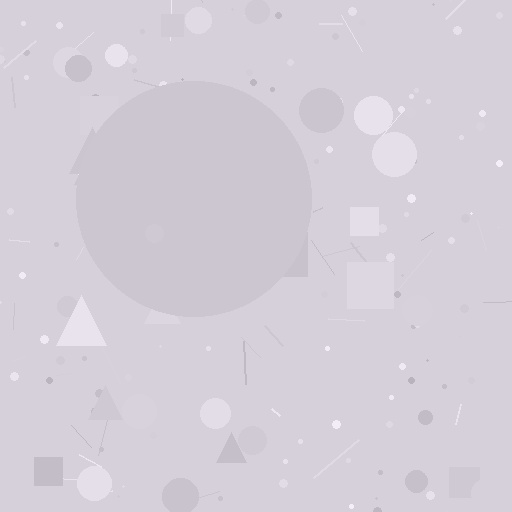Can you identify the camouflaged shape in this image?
The camouflaged shape is a circle.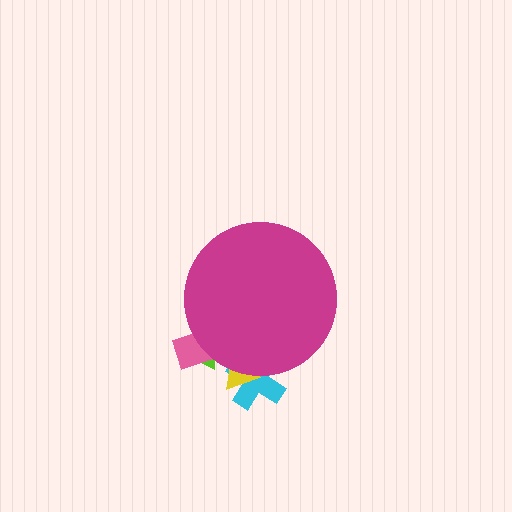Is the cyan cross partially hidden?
Yes, the cyan cross is partially hidden behind the magenta circle.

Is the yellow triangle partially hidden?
Yes, the yellow triangle is partially hidden behind the magenta circle.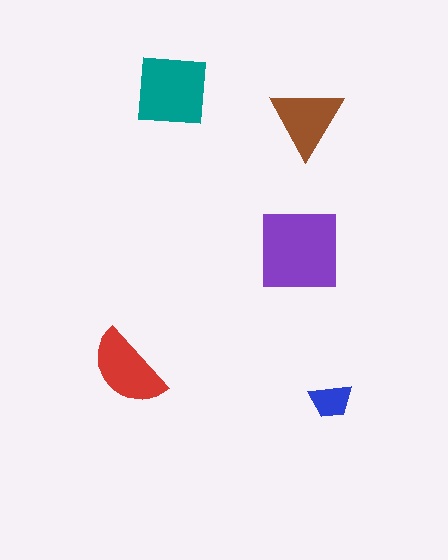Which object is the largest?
The purple square.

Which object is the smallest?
The blue trapezoid.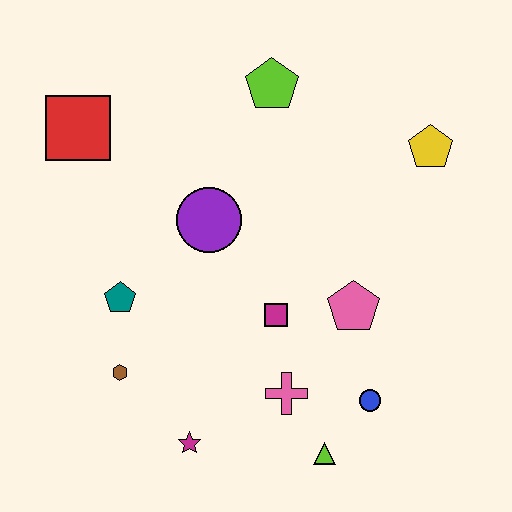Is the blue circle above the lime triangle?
Yes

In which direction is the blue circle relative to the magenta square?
The blue circle is to the right of the magenta square.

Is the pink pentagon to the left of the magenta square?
No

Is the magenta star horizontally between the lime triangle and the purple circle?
No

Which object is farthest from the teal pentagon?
The yellow pentagon is farthest from the teal pentagon.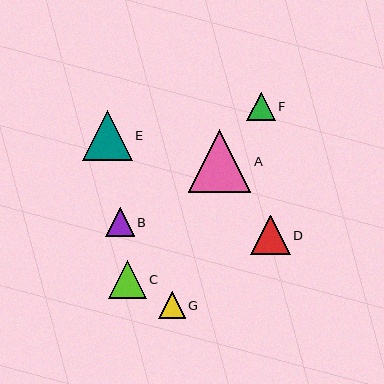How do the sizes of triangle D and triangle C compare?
Triangle D and triangle C are approximately the same size.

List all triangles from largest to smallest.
From largest to smallest: A, E, D, C, B, F, G.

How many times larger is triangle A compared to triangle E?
Triangle A is approximately 1.2 times the size of triangle E.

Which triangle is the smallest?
Triangle G is the smallest with a size of approximately 26 pixels.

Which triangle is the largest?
Triangle A is the largest with a size of approximately 62 pixels.